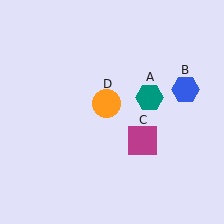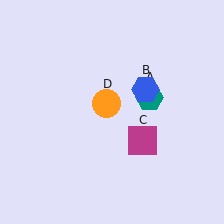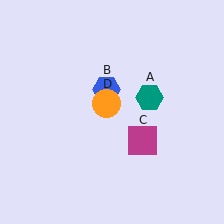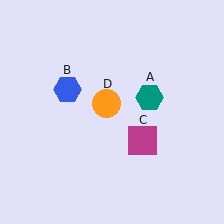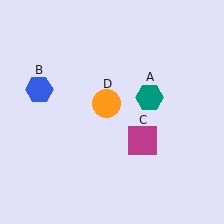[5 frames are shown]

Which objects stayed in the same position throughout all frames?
Teal hexagon (object A) and magenta square (object C) and orange circle (object D) remained stationary.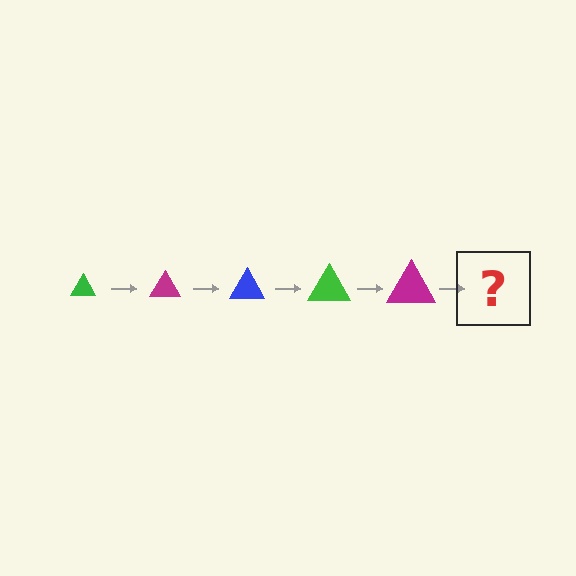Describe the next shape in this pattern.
It should be a blue triangle, larger than the previous one.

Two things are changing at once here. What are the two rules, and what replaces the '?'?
The two rules are that the triangle grows larger each step and the color cycles through green, magenta, and blue. The '?' should be a blue triangle, larger than the previous one.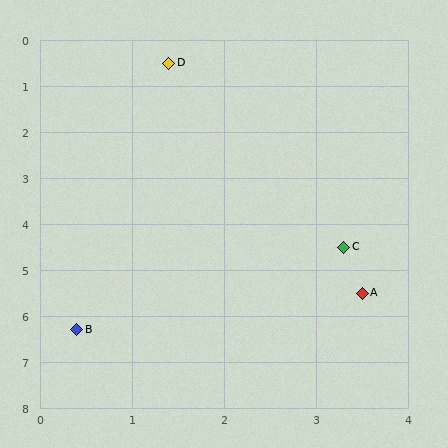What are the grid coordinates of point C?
Point C is at approximately (3.3, 4.5).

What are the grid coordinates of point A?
Point A is at approximately (3.5, 5.5).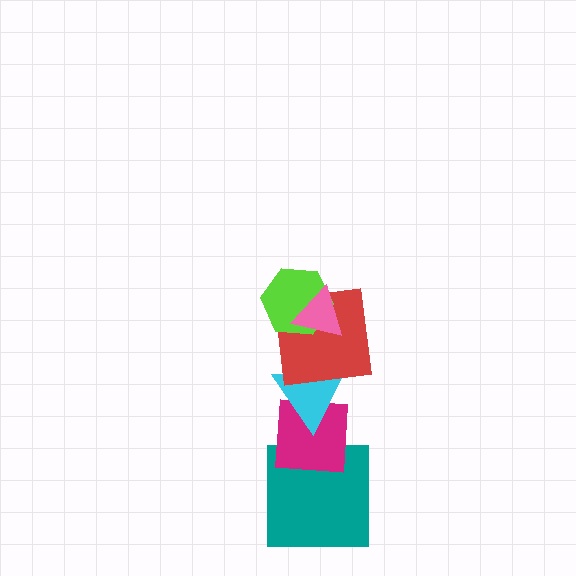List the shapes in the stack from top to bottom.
From top to bottom: the pink triangle, the lime hexagon, the red square, the cyan triangle, the magenta square, the teal square.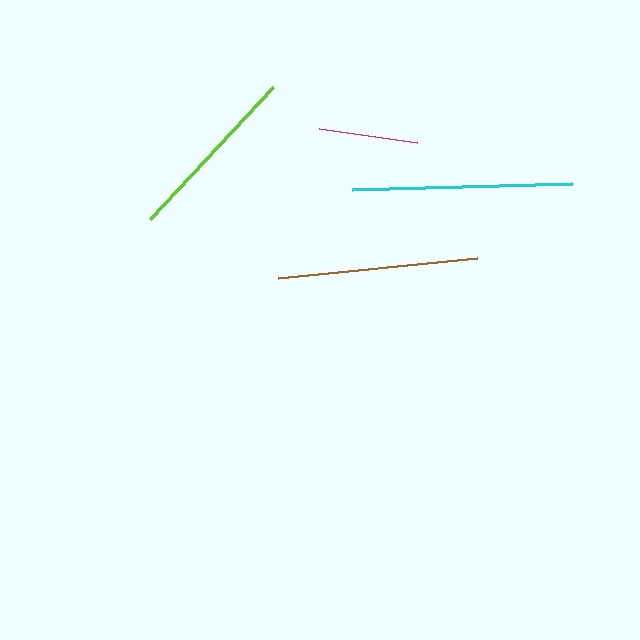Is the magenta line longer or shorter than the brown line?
The brown line is longer than the magenta line.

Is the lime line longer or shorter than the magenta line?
The lime line is longer than the magenta line.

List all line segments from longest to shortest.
From longest to shortest: cyan, brown, lime, magenta.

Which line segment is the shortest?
The magenta line is the shortest at approximately 99 pixels.